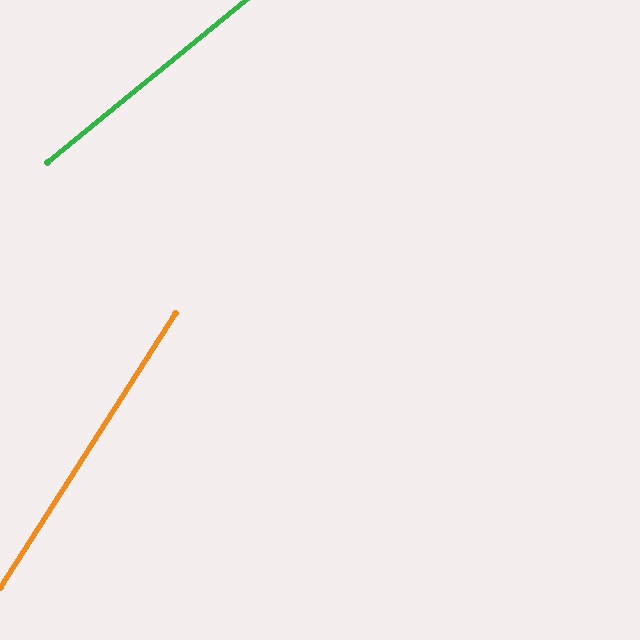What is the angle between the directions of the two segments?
Approximately 18 degrees.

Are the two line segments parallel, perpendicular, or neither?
Neither parallel nor perpendicular — they differ by about 18°.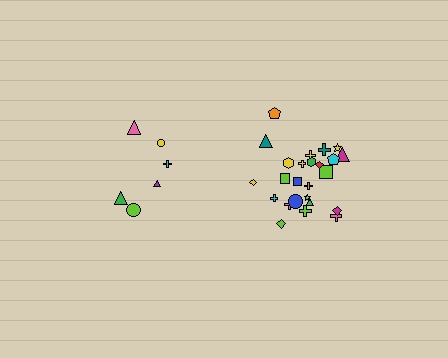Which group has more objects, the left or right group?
The right group.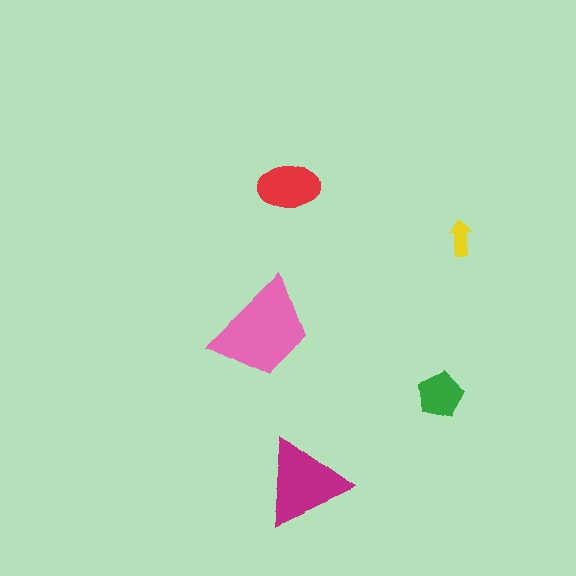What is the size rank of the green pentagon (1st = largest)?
4th.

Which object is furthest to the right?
The yellow arrow is rightmost.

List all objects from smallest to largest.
The yellow arrow, the green pentagon, the red ellipse, the magenta triangle, the pink trapezoid.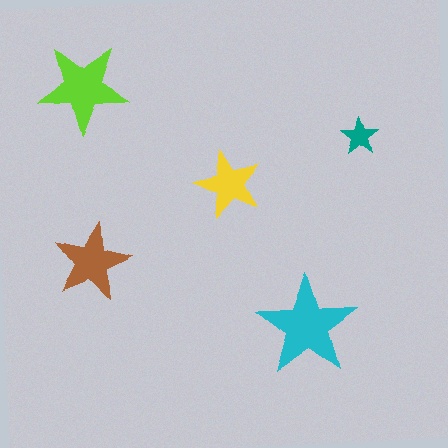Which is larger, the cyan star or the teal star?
The cyan one.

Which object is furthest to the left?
The lime star is leftmost.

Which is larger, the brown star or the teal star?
The brown one.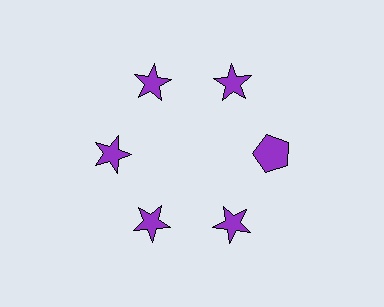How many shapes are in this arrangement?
There are 6 shapes arranged in a ring pattern.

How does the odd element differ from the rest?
It has a different shape: pentagon instead of star.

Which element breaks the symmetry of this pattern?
The purple pentagon at roughly the 3 o'clock position breaks the symmetry. All other shapes are purple stars.